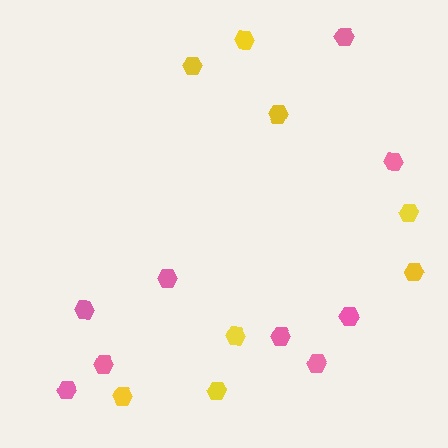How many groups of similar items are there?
There are 2 groups: one group of pink hexagons (9) and one group of yellow hexagons (8).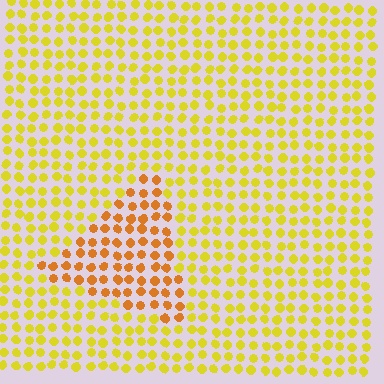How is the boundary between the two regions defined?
The boundary is defined purely by a slight shift in hue (about 30 degrees). Spacing, size, and orientation are identical on both sides.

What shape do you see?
I see a triangle.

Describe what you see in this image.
The image is filled with small yellow elements in a uniform arrangement. A triangle-shaped region is visible where the elements are tinted to a slightly different hue, forming a subtle color boundary.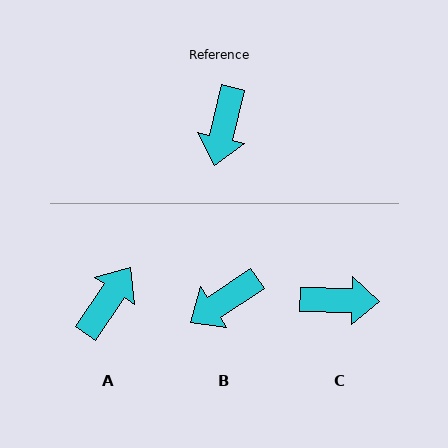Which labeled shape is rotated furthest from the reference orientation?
A, about 159 degrees away.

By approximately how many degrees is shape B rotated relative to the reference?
Approximately 44 degrees clockwise.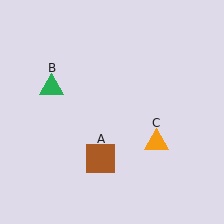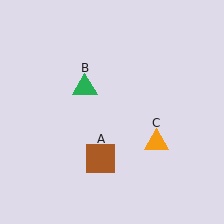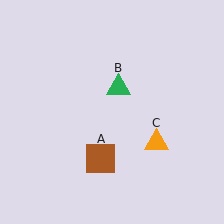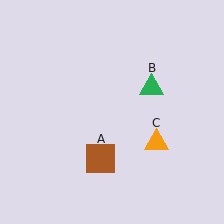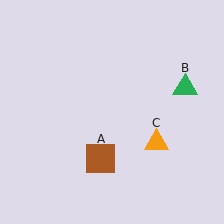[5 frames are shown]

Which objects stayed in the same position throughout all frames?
Brown square (object A) and orange triangle (object C) remained stationary.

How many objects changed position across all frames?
1 object changed position: green triangle (object B).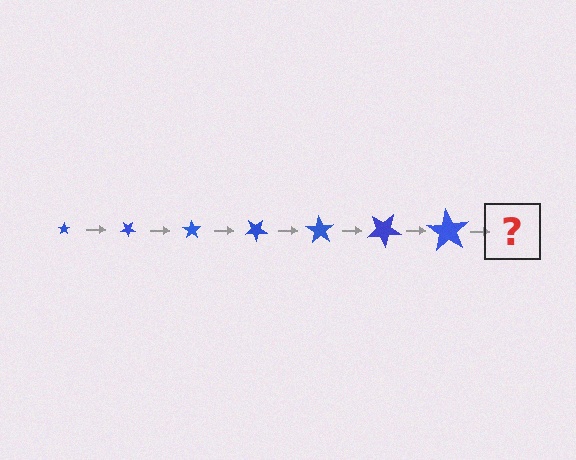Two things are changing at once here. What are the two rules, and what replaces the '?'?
The two rules are that the star grows larger each step and it rotates 35 degrees each step. The '?' should be a star, larger than the previous one and rotated 245 degrees from the start.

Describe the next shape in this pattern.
It should be a star, larger than the previous one and rotated 245 degrees from the start.